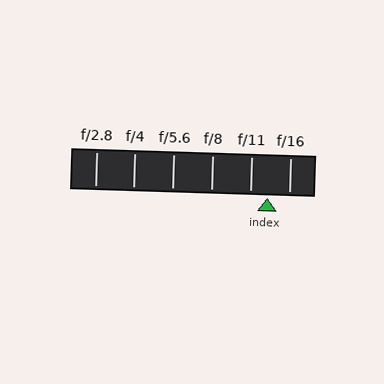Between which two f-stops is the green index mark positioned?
The index mark is between f/11 and f/16.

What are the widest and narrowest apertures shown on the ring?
The widest aperture shown is f/2.8 and the narrowest is f/16.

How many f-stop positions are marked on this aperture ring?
There are 6 f-stop positions marked.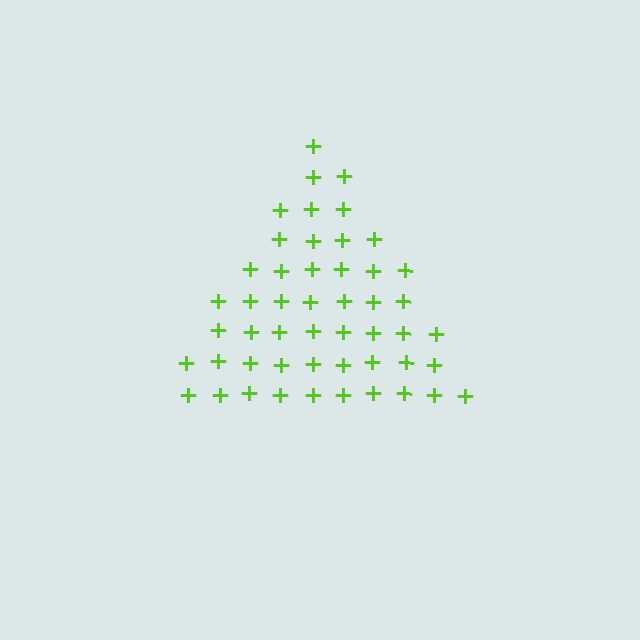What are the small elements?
The small elements are plus signs.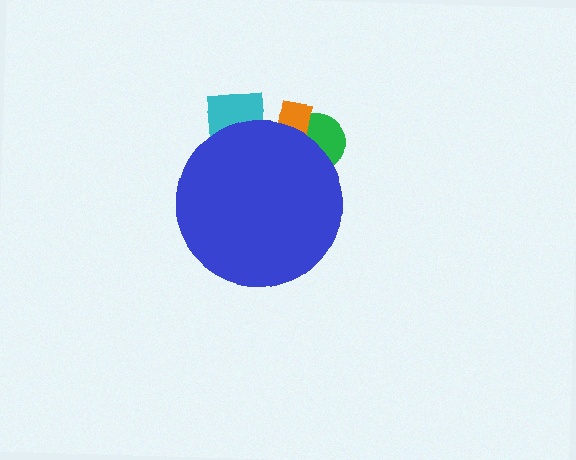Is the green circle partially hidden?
Yes, the green circle is partially hidden behind the blue circle.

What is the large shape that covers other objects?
A blue circle.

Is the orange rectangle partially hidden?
Yes, the orange rectangle is partially hidden behind the blue circle.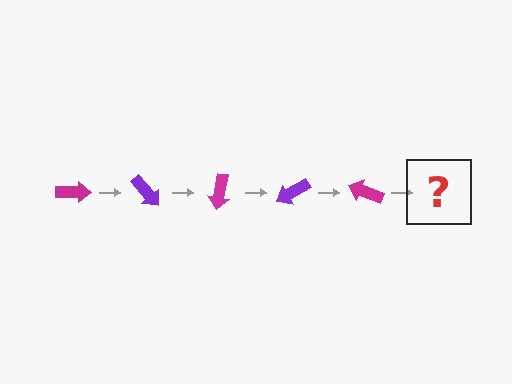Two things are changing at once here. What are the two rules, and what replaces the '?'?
The two rules are that it rotates 50 degrees each step and the color cycles through magenta and purple. The '?' should be a purple arrow, rotated 250 degrees from the start.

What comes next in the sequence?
The next element should be a purple arrow, rotated 250 degrees from the start.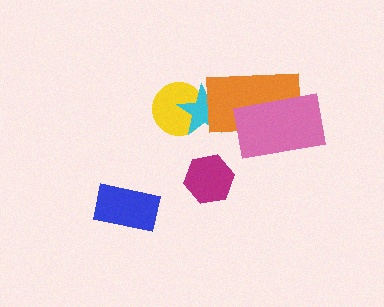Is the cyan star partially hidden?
Yes, it is partially covered by another shape.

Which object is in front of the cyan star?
The orange rectangle is in front of the cyan star.